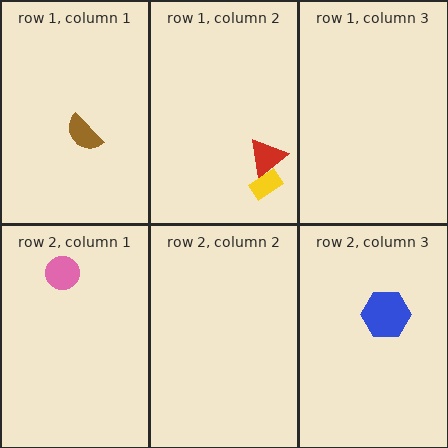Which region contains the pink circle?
The row 2, column 1 region.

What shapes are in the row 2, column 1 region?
The pink circle.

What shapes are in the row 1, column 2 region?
The red triangle, the yellow rectangle.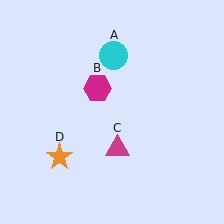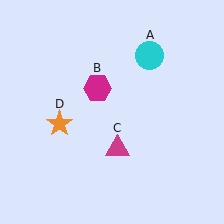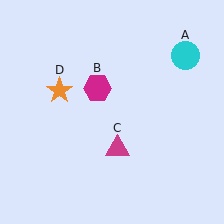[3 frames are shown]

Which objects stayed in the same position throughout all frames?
Magenta hexagon (object B) and magenta triangle (object C) remained stationary.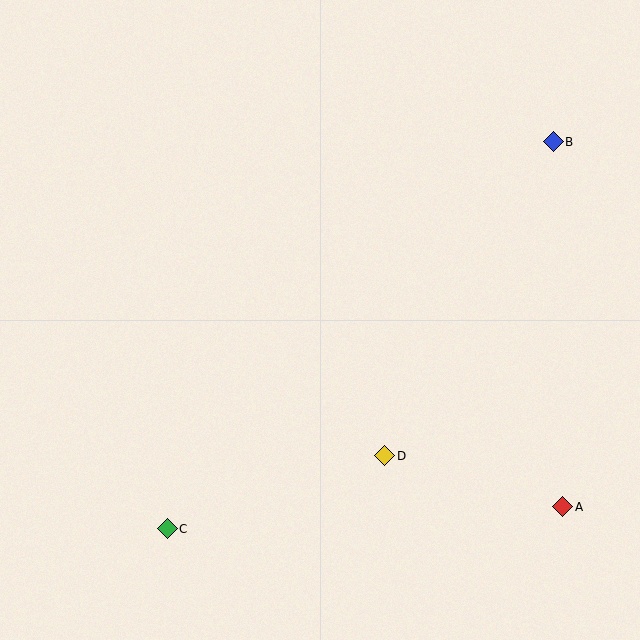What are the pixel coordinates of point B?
Point B is at (553, 142).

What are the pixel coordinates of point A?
Point A is at (563, 507).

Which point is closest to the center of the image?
Point D at (385, 456) is closest to the center.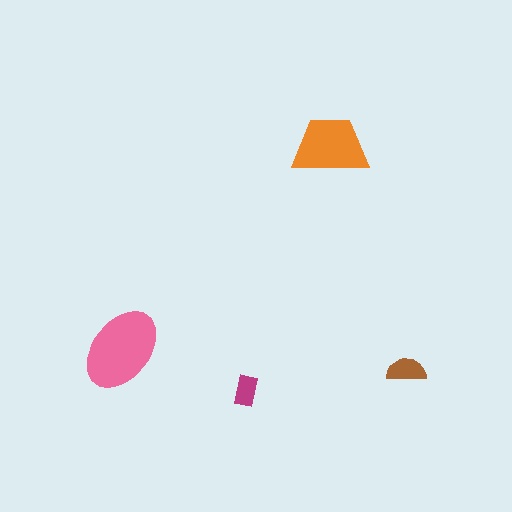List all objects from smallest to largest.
The magenta rectangle, the brown semicircle, the orange trapezoid, the pink ellipse.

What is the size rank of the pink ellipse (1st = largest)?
1st.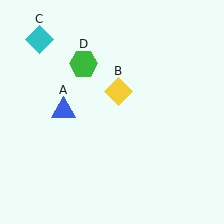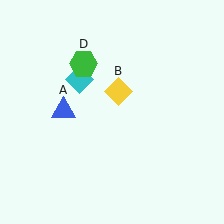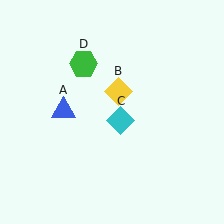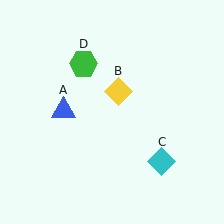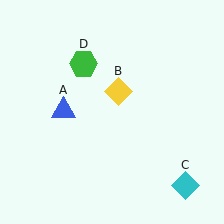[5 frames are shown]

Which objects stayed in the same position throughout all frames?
Blue triangle (object A) and yellow diamond (object B) and green hexagon (object D) remained stationary.